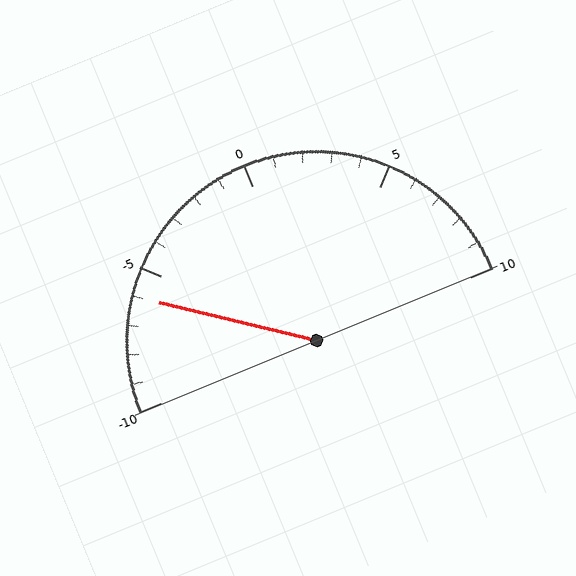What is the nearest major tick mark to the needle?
The nearest major tick mark is -5.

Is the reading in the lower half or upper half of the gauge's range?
The reading is in the lower half of the range (-10 to 10).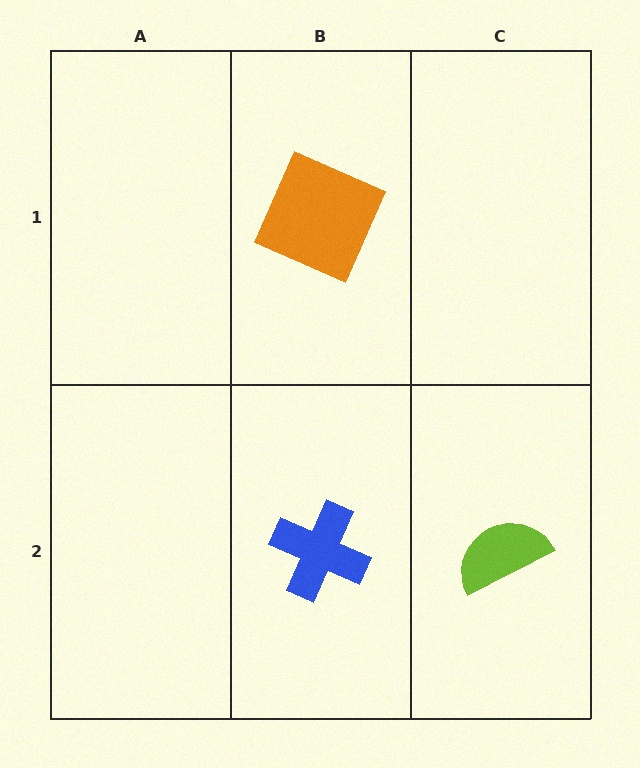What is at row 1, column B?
An orange square.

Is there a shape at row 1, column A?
No, that cell is empty.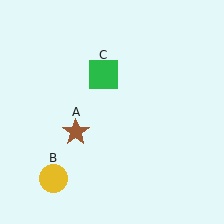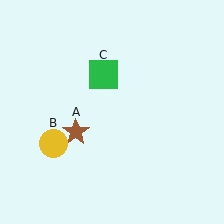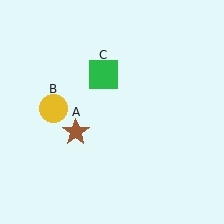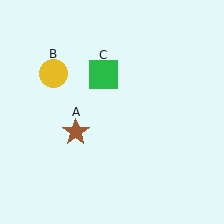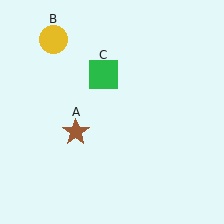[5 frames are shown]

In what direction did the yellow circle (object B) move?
The yellow circle (object B) moved up.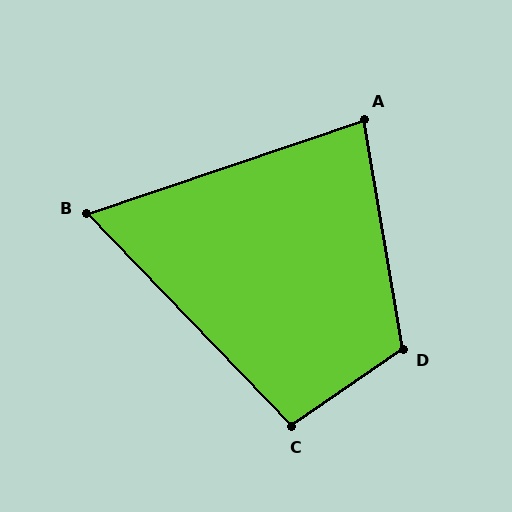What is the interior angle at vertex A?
Approximately 81 degrees (acute).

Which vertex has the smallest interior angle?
B, at approximately 65 degrees.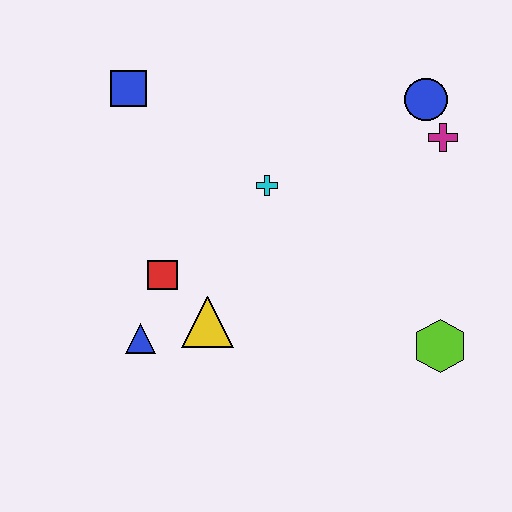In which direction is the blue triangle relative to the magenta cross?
The blue triangle is to the left of the magenta cross.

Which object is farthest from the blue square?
The lime hexagon is farthest from the blue square.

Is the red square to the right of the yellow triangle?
No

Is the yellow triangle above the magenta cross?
No